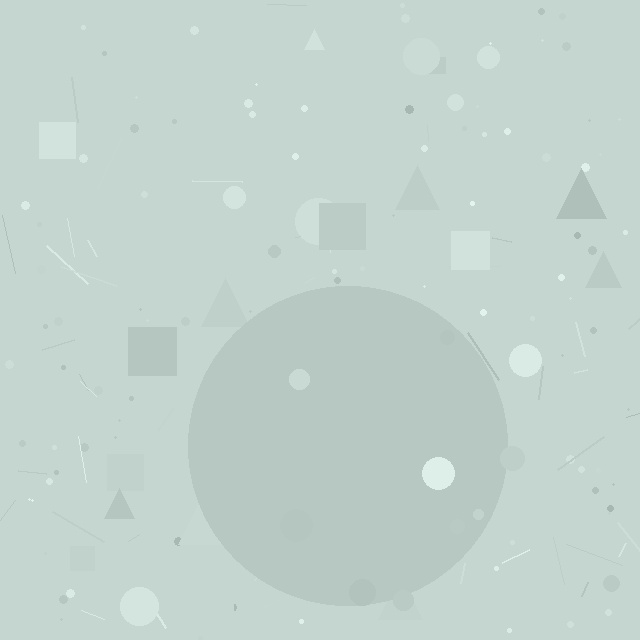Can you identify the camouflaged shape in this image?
The camouflaged shape is a circle.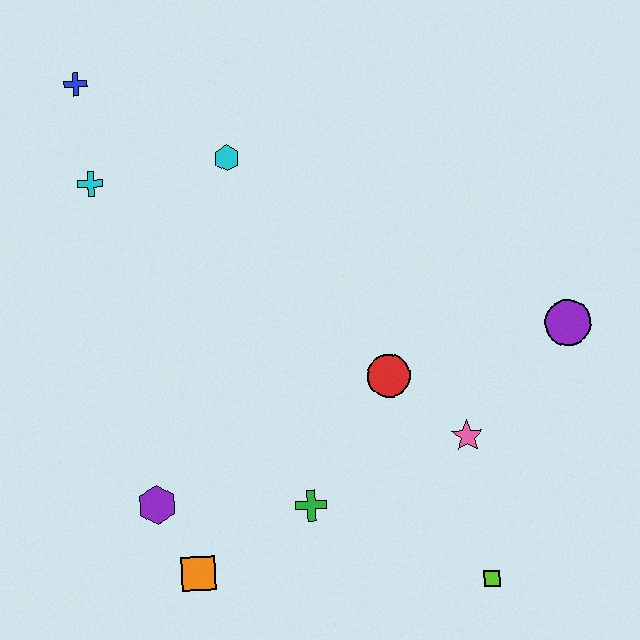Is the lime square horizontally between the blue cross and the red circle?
No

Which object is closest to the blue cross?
The cyan cross is closest to the blue cross.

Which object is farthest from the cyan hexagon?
The lime square is farthest from the cyan hexagon.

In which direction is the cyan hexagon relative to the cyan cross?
The cyan hexagon is to the right of the cyan cross.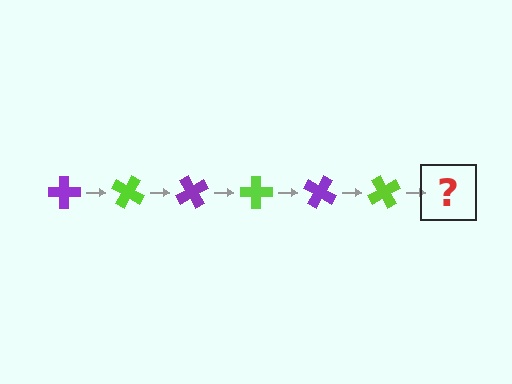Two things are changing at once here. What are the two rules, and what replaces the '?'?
The two rules are that it rotates 30 degrees each step and the color cycles through purple and lime. The '?' should be a purple cross, rotated 180 degrees from the start.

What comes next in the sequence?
The next element should be a purple cross, rotated 180 degrees from the start.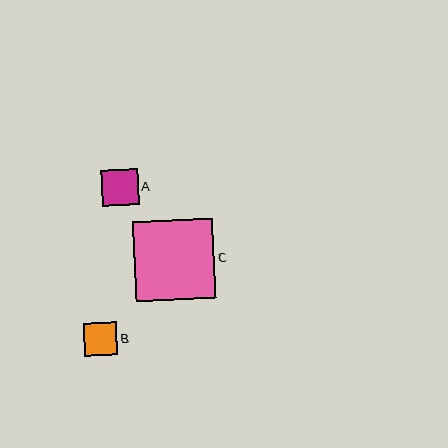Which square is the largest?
Square C is the largest with a size of approximately 80 pixels.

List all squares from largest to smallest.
From largest to smallest: C, A, B.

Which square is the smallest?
Square B is the smallest with a size of approximately 33 pixels.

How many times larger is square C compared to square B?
Square C is approximately 2.4 times the size of square B.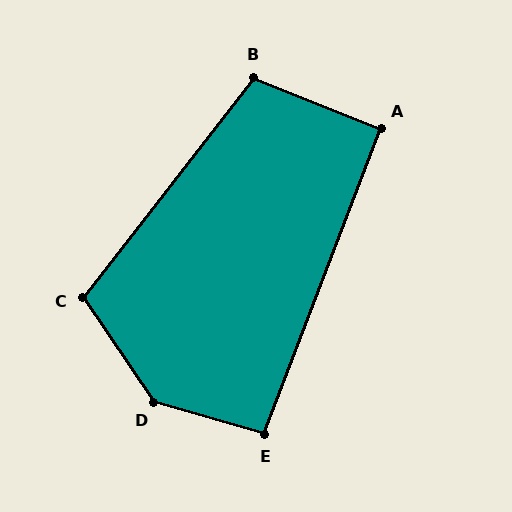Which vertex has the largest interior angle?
D, at approximately 140 degrees.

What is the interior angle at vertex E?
Approximately 95 degrees (approximately right).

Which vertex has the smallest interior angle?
A, at approximately 91 degrees.